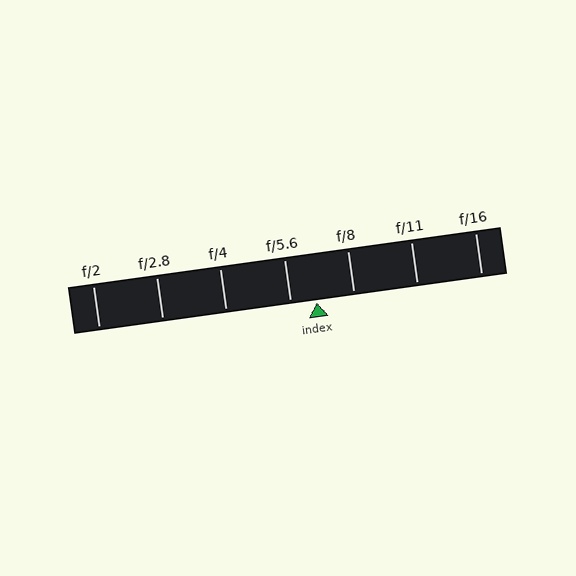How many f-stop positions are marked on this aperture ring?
There are 7 f-stop positions marked.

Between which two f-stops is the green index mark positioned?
The index mark is between f/5.6 and f/8.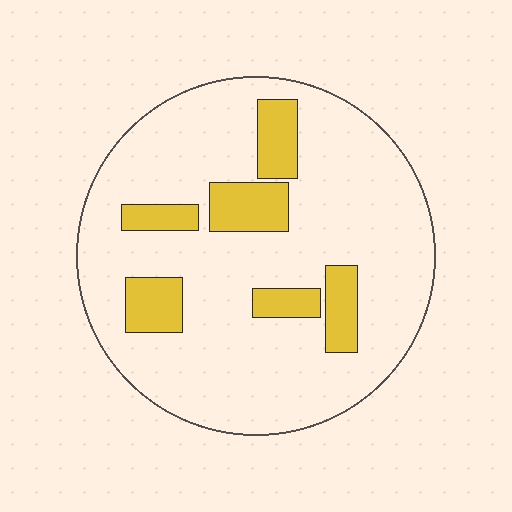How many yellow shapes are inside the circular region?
6.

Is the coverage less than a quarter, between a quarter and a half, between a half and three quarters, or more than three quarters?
Less than a quarter.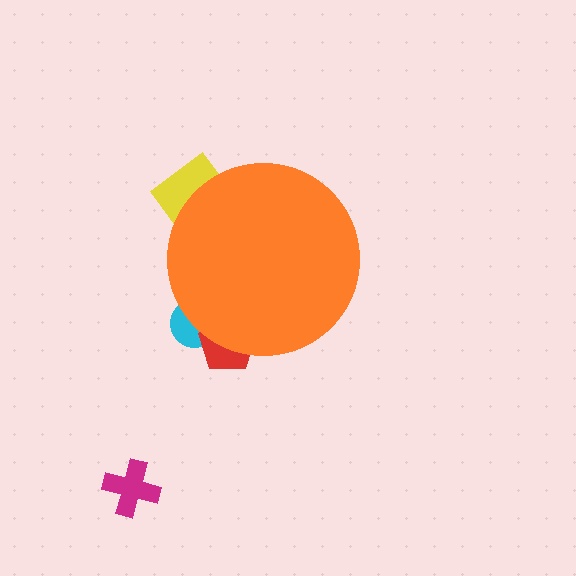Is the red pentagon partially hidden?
Yes, the red pentagon is partially hidden behind the orange circle.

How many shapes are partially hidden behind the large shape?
4 shapes are partially hidden.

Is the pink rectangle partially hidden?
Yes, the pink rectangle is partially hidden behind the orange circle.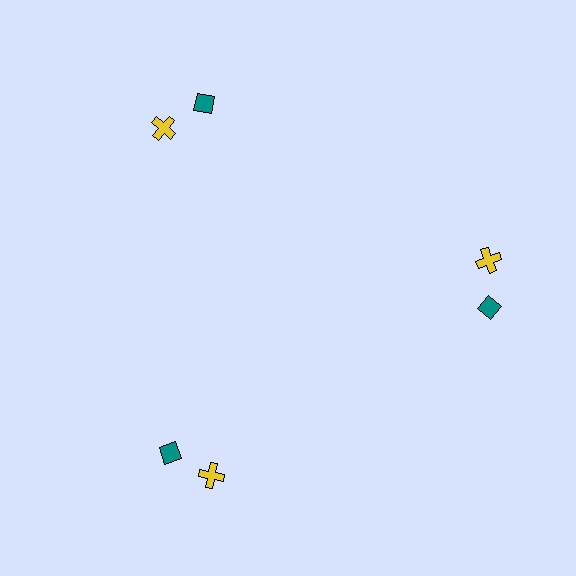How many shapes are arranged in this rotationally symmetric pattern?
There are 6 shapes, arranged in 3 groups of 2.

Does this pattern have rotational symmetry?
Yes, this pattern has 3-fold rotational symmetry. It looks the same after rotating 120 degrees around the center.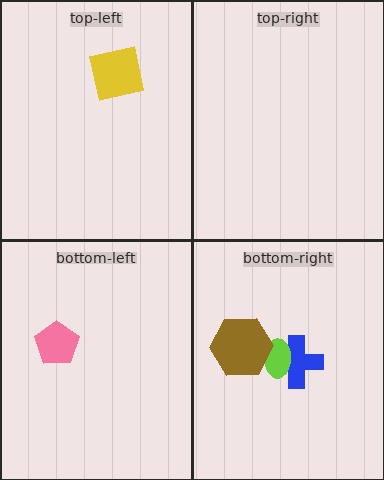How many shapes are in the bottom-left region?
1.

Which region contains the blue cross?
The bottom-right region.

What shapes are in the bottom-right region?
The blue cross, the lime ellipse, the brown hexagon.